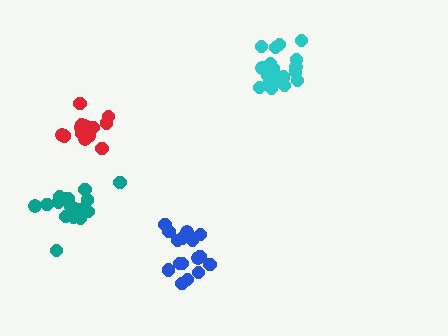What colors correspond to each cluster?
The clusters are colored: teal, cyan, red, blue.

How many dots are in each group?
Group 1: 19 dots, Group 2: 21 dots, Group 3: 15 dots, Group 4: 16 dots (71 total).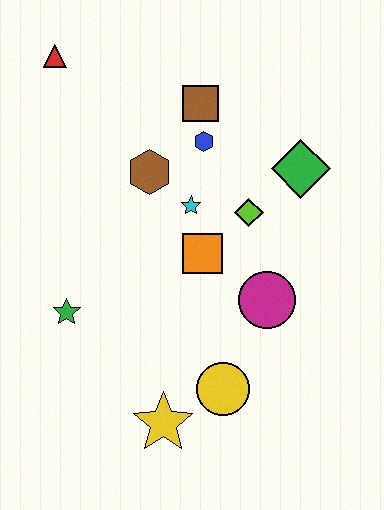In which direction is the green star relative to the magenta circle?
The green star is to the left of the magenta circle.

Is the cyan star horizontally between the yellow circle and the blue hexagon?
No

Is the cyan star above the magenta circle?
Yes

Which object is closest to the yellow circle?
The yellow star is closest to the yellow circle.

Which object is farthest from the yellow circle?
The red triangle is farthest from the yellow circle.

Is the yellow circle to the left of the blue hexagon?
No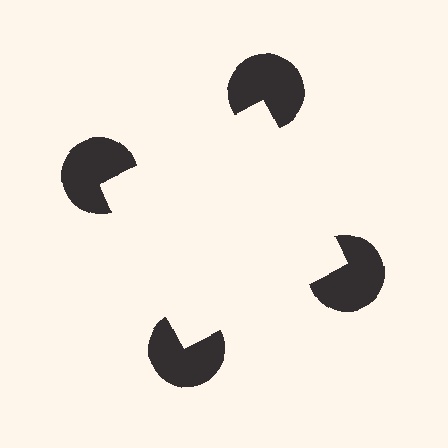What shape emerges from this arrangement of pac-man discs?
An illusory square — its edges are inferred from the aligned wedge cuts in the pac-man discs, not physically drawn.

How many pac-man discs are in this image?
There are 4 — one at each vertex of the illusory square.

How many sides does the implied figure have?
4 sides.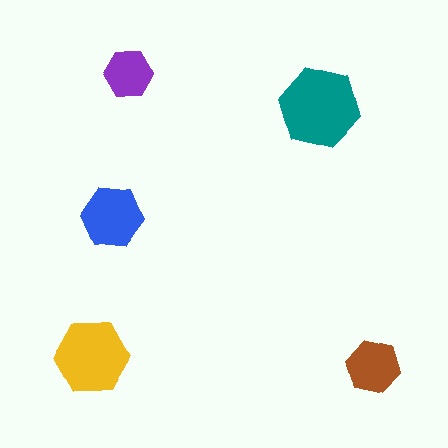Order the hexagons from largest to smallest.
the teal one, the yellow one, the blue one, the brown one, the purple one.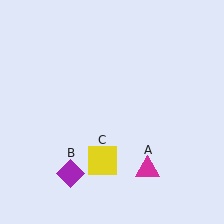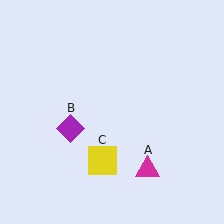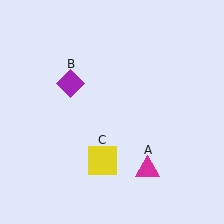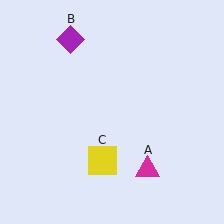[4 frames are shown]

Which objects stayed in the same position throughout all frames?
Magenta triangle (object A) and yellow square (object C) remained stationary.